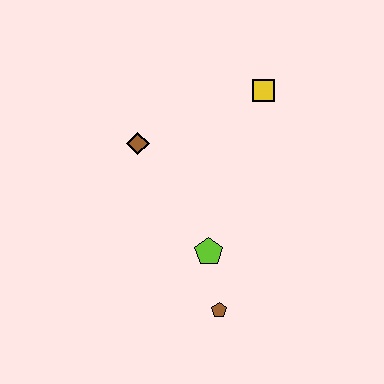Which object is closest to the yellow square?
The brown diamond is closest to the yellow square.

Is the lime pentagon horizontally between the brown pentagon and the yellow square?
No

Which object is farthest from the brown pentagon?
The yellow square is farthest from the brown pentagon.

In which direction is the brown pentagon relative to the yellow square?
The brown pentagon is below the yellow square.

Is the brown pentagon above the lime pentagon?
No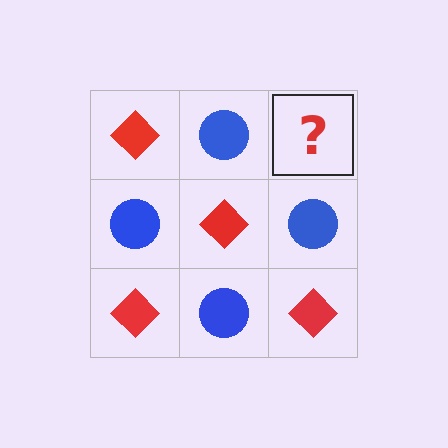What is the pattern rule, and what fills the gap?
The rule is that it alternates red diamond and blue circle in a checkerboard pattern. The gap should be filled with a red diamond.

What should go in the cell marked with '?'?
The missing cell should contain a red diamond.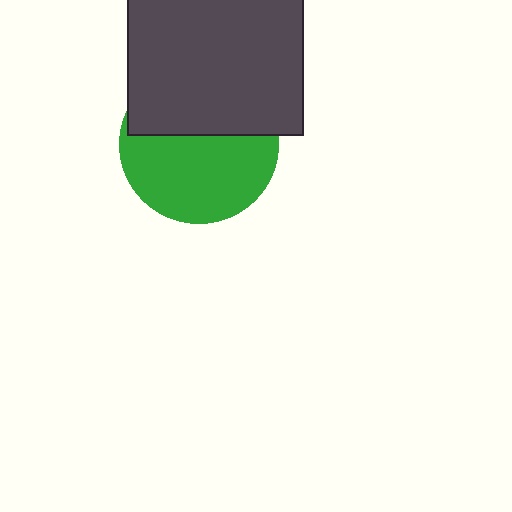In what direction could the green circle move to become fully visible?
The green circle could move down. That would shift it out from behind the dark gray square entirely.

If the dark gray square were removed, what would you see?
You would see the complete green circle.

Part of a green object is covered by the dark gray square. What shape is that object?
It is a circle.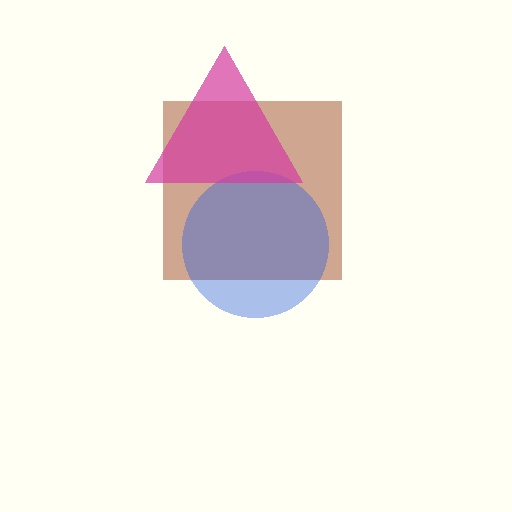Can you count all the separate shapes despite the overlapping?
Yes, there are 3 separate shapes.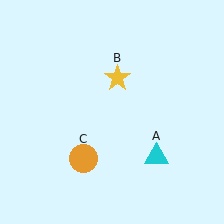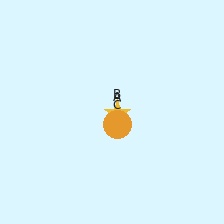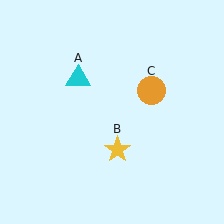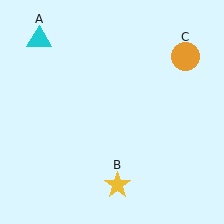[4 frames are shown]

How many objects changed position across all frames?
3 objects changed position: cyan triangle (object A), yellow star (object B), orange circle (object C).